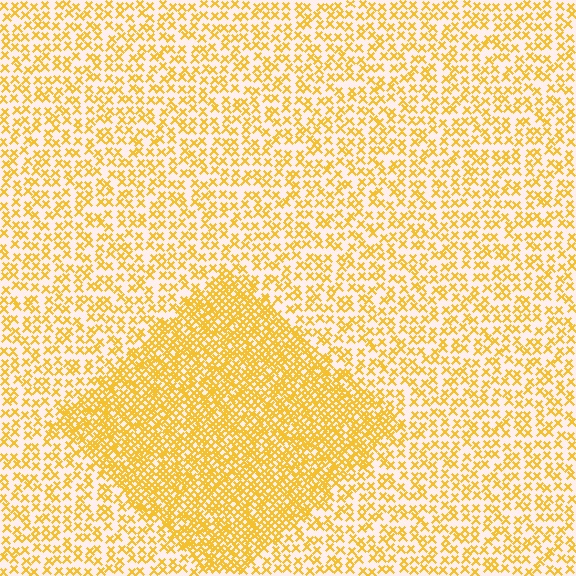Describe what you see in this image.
The image contains small yellow elements arranged at two different densities. A diamond-shaped region is visible where the elements are more densely packed than the surrounding area.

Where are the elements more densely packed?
The elements are more densely packed inside the diamond boundary.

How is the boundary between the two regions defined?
The boundary is defined by a change in element density (approximately 2.2x ratio). All elements are the same color, size, and shape.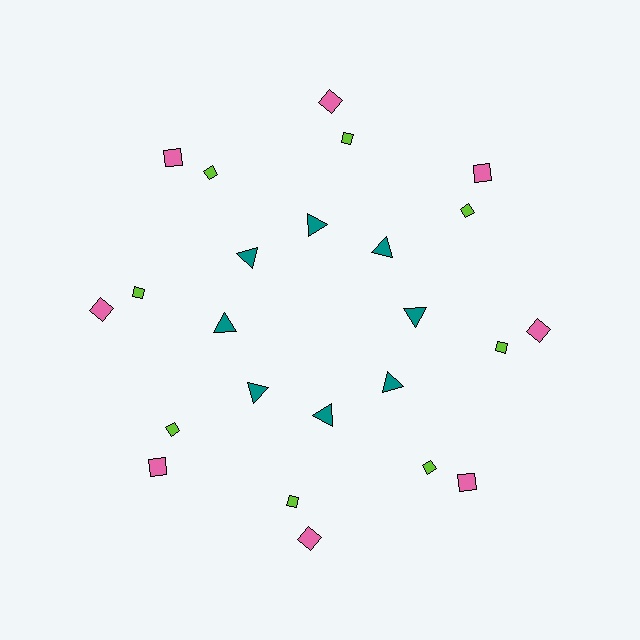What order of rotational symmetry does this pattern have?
This pattern has 8-fold rotational symmetry.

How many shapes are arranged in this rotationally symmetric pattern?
There are 24 shapes, arranged in 8 groups of 3.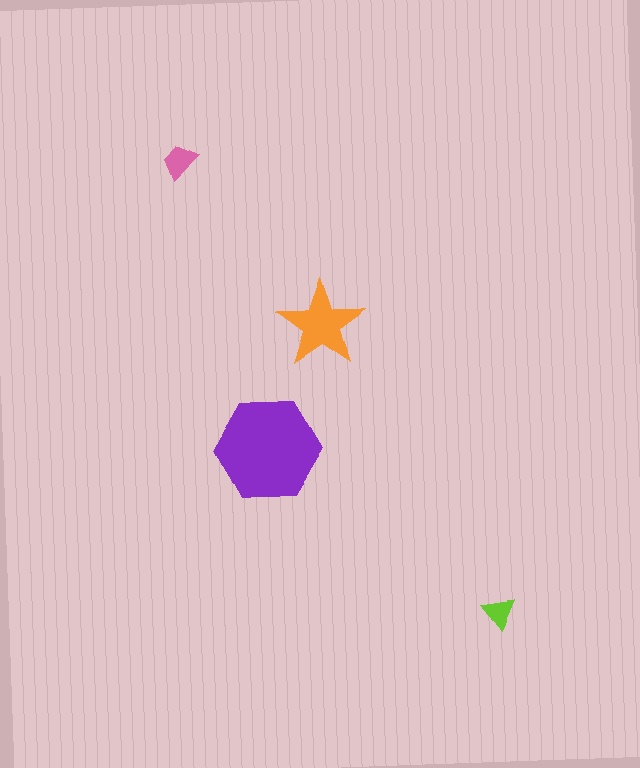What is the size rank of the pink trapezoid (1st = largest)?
3rd.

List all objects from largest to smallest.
The purple hexagon, the orange star, the pink trapezoid, the lime triangle.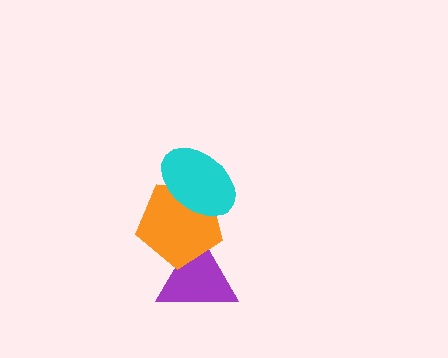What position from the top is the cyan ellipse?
The cyan ellipse is 1st from the top.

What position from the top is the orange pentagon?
The orange pentagon is 2nd from the top.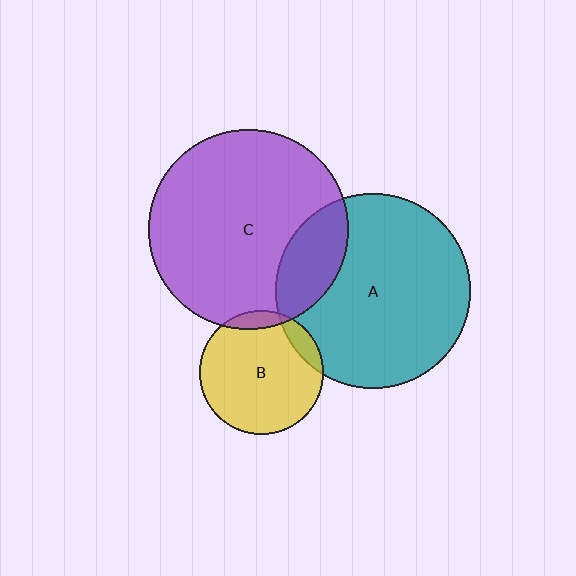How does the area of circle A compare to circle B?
Approximately 2.5 times.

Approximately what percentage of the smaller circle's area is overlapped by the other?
Approximately 20%.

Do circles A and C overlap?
Yes.